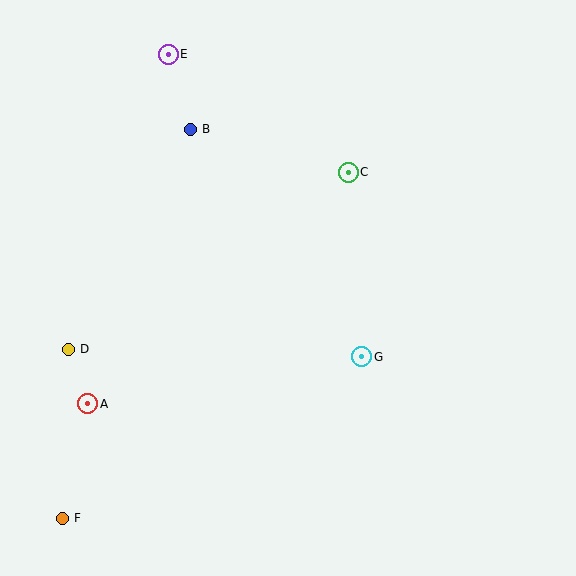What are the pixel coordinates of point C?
Point C is at (348, 172).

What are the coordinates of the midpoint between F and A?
The midpoint between F and A is at (75, 461).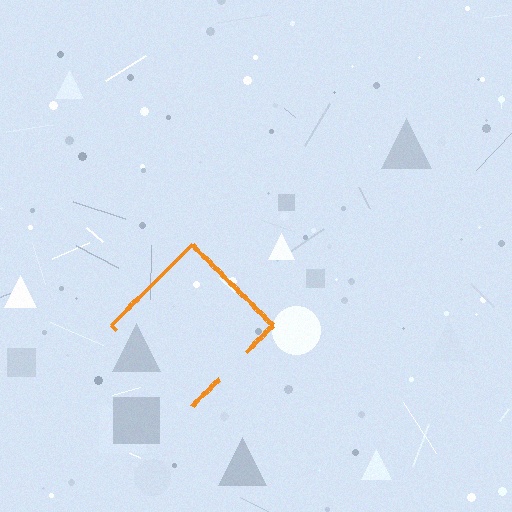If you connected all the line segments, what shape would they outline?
They would outline a diamond.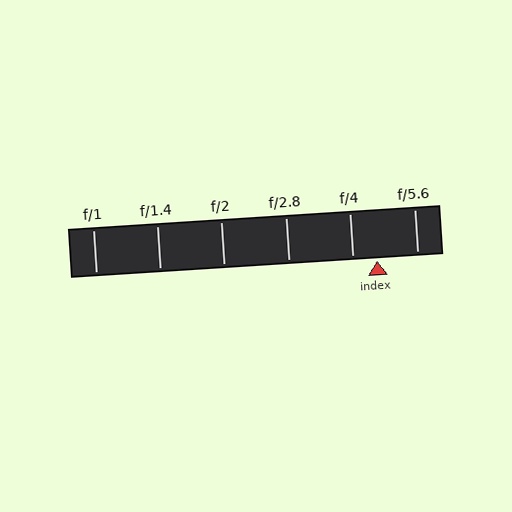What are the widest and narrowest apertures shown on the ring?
The widest aperture shown is f/1 and the narrowest is f/5.6.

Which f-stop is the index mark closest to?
The index mark is closest to f/4.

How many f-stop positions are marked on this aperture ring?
There are 6 f-stop positions marked.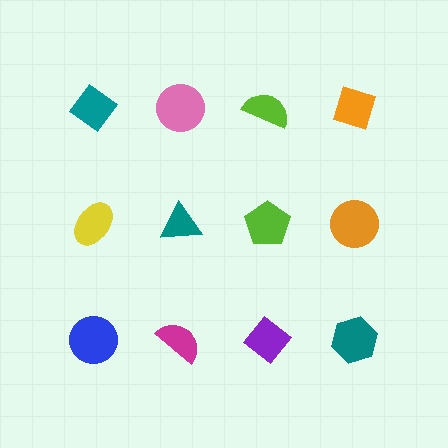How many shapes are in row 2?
4 shapes.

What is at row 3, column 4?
A teal hexagon.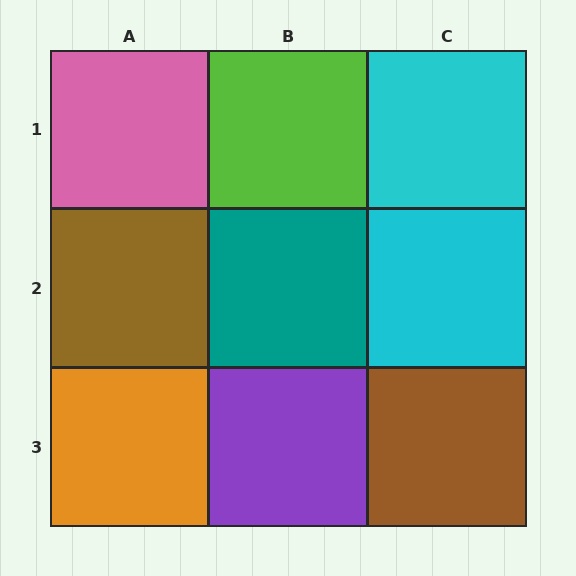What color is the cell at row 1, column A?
Pink.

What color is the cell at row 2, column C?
Cyan.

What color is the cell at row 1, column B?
Lime.